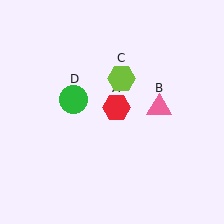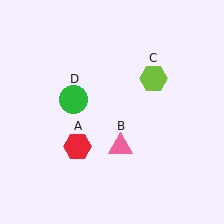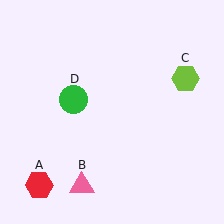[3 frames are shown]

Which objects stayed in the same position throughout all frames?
Green circle (object D) remained stationary.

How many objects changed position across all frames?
3 objects changed position: red hexagon (object A), pink triangle (object B), lime hexagon (object C).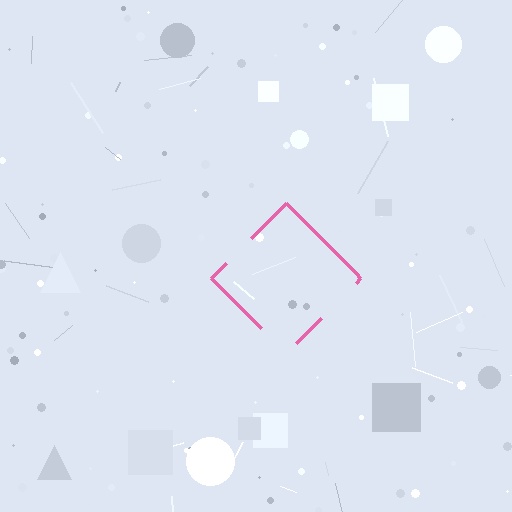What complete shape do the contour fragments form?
The contour fragments form a diamond.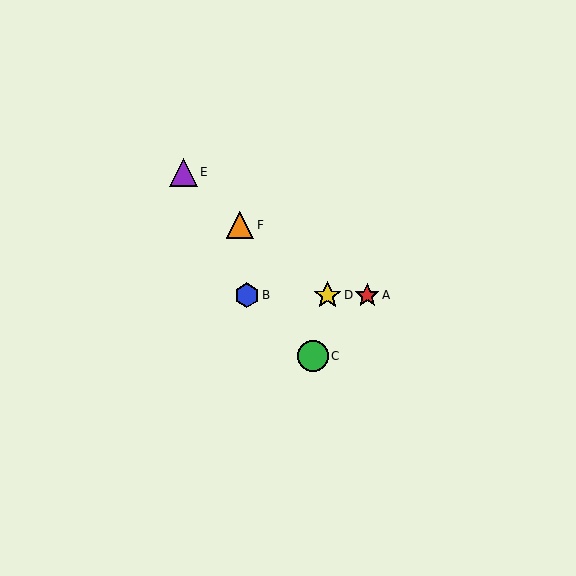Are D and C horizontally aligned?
No, D is at y≈295 and C is at y≈356.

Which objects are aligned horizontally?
Objects A, B, D are aligned horizontally.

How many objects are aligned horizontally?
3 objects (A, B, D) are aligned horizontally.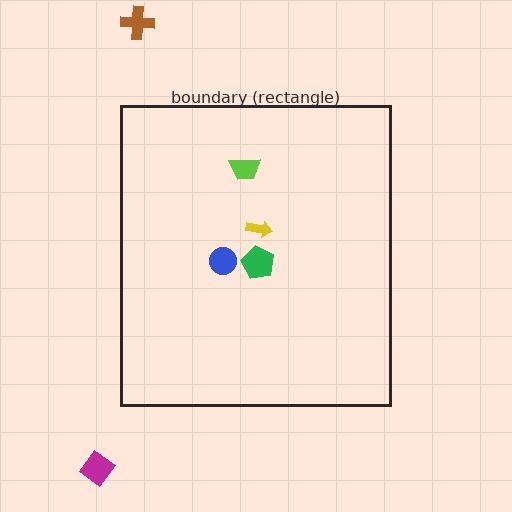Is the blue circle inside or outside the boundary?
Inside.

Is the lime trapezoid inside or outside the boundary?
Inside.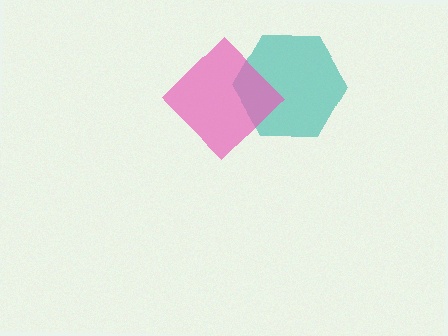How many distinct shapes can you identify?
There are 2 distinct shapes: a teal hexagon, a pink diamond.